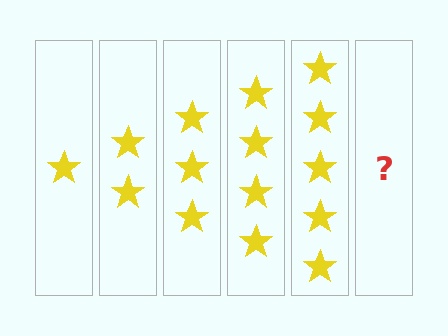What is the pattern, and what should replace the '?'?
The pattern is that each step adds one more star. The '?' should be 6 stars.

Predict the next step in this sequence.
The next step is 6 stars.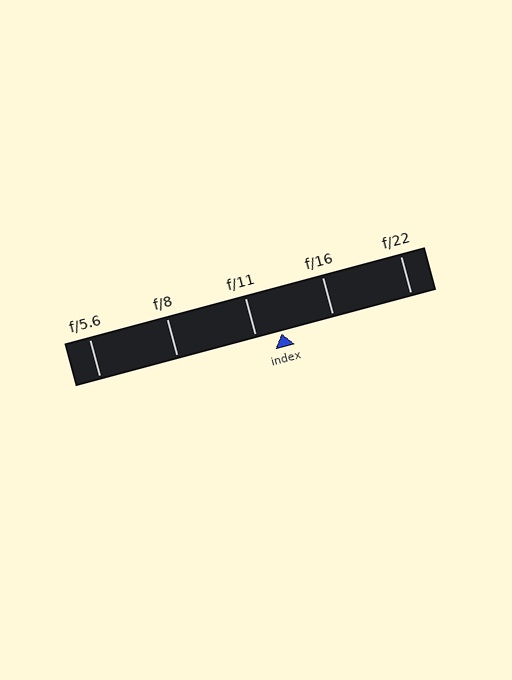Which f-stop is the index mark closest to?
The index mark is closest to f/11.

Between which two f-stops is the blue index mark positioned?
The index mark is between f/11 and f/16.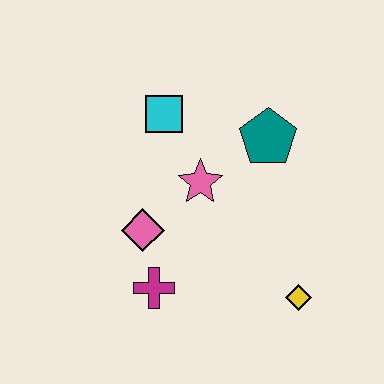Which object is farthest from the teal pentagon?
The magenta cross is farthest from the teal pentagon.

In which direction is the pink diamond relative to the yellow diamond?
The pink diamond is to the left of the yellow diamond.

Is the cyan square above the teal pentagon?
Yes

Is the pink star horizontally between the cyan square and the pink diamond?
No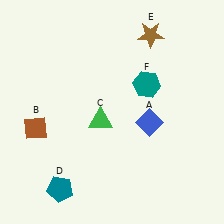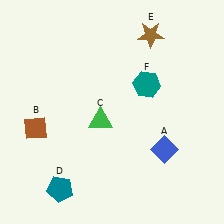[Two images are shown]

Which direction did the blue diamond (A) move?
The blue diamond (A) moved down.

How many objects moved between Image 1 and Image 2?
1 object moved between the two images.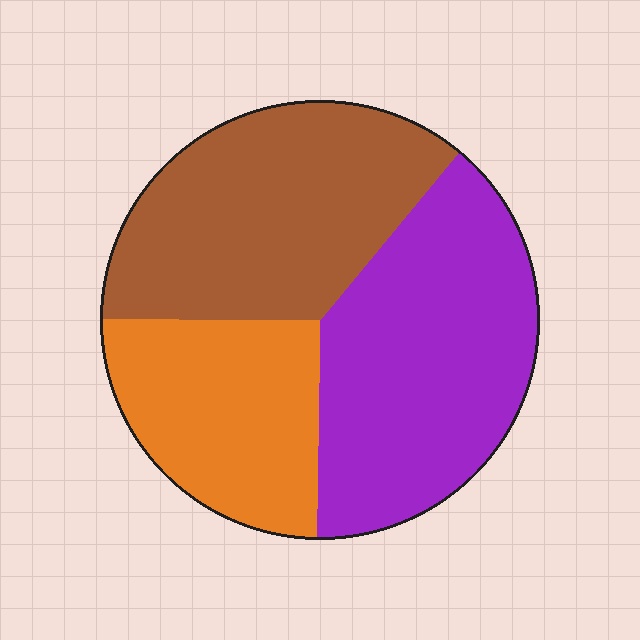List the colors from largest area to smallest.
From largest to smallest: purple, brown, orange.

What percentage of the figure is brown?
Brown takes up between a quarter and a half of the figure.